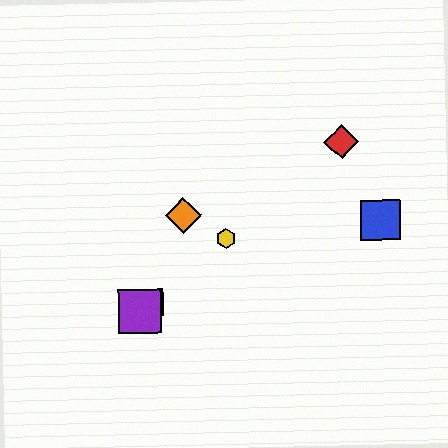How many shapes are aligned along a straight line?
4 shapes (the red diamond, the green square, the yellow hexagon, the purple square) are aligned along a straight line.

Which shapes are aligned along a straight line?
The red diamond, the green square, the yellow hexagon, the purple square are aligned along a straight line.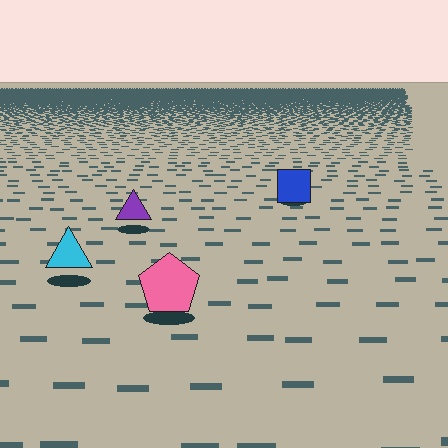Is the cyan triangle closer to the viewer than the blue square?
Yes. The cyan triangle is closer — you can tell from the texture gradient: the ground texture is coarser near it.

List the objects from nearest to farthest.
From nearest to farthest: the pink pentagon, the cyan triangle, the purple triangle, the blue square.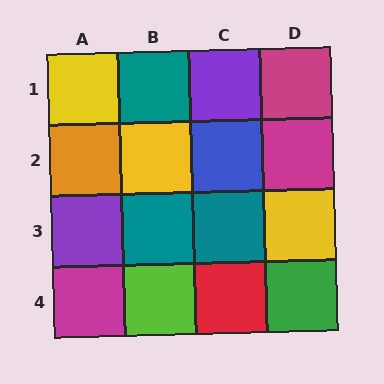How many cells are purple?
2 cells are purple.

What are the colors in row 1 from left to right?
Yellow, teal, purple, magenta.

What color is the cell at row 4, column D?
Green.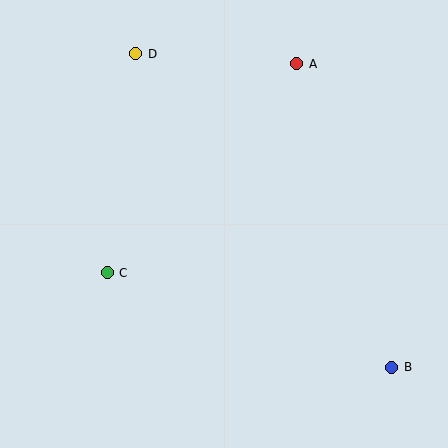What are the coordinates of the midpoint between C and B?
The midpoint between C and B is at (249, 320).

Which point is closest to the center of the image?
Point C at (107, 273) is closest to the center.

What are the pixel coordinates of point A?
Point A is at (297, 64).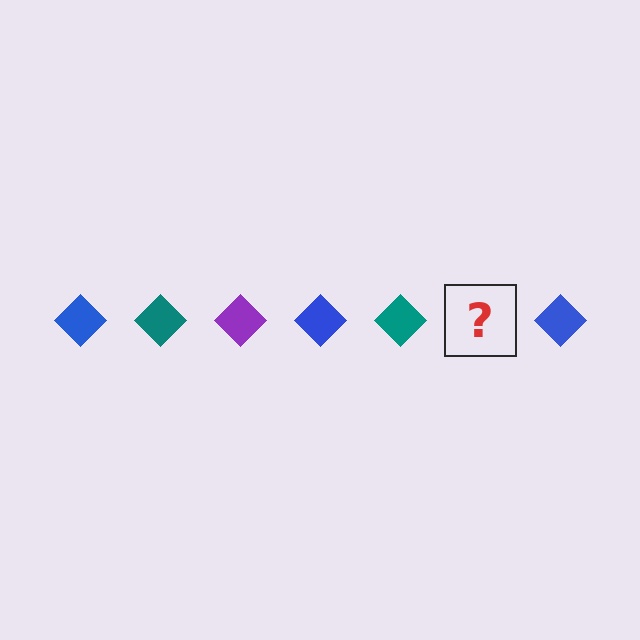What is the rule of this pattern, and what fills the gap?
The rule is that the pattern cycles through blue, teal, purple diamonds. The gap should be filled with a purple diamond.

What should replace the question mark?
The question mark should be replaced with a purple diamond.